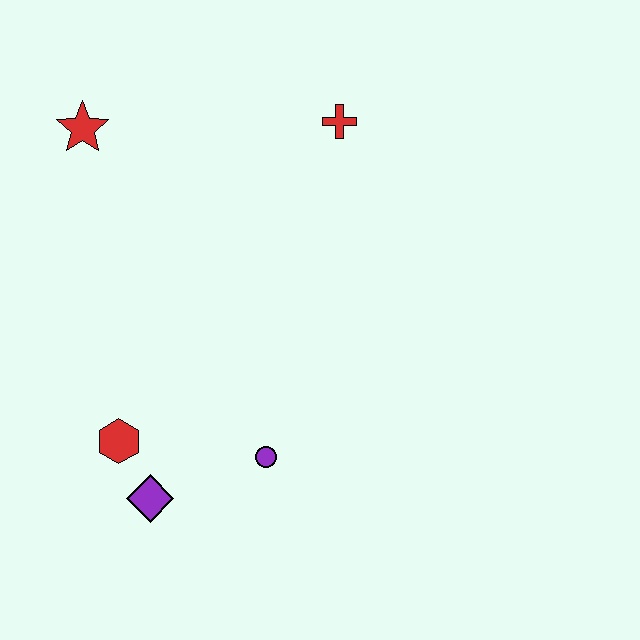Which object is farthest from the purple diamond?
The red cross is farthest from the purple diamond.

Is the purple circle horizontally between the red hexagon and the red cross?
Yes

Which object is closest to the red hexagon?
The purple diamond is closest to the red hexagon.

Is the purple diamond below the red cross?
Yes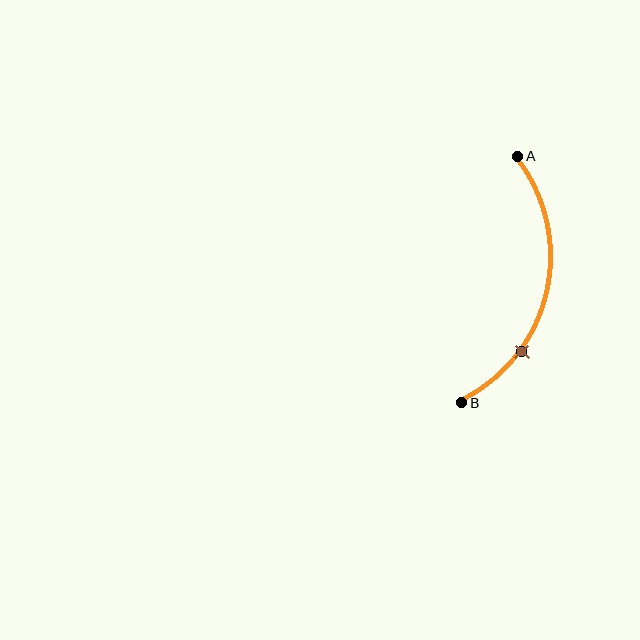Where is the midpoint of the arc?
The arc midpoint is the point on the curve farthest from the straight line joining A and B. It sits to the right of that line.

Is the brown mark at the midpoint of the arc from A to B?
No. The brown mark lies on the arc but is closer to endpoint B. The arc midpoint would be at the point on the curve equidistant along the arc from both A and B.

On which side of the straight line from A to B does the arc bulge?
The arc bulges to the right of the straight line connecting A and B.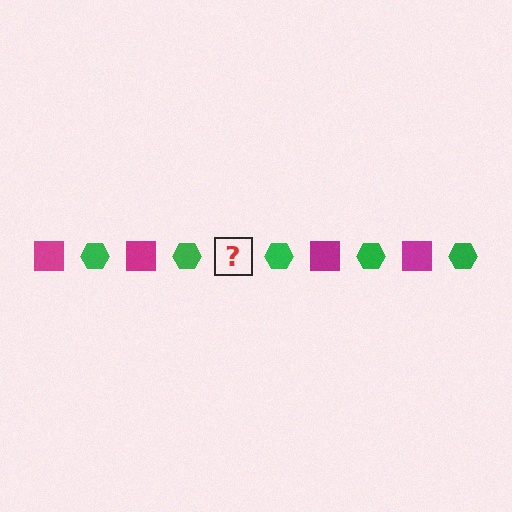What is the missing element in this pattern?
The missing element is a magenta square.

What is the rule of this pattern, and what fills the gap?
The rule is that the pattern alternates between magenta square and green hexagon. The gap should be filled with a magenta square.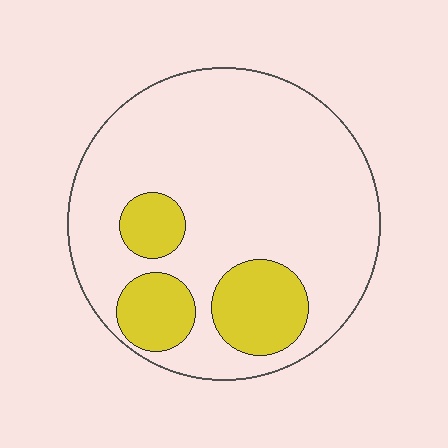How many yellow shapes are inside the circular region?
3.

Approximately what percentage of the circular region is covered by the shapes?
Approximately 20%.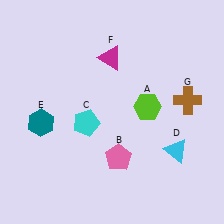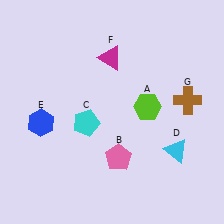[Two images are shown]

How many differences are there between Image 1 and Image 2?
There is 1 difference between the two images.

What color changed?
The hexagon (E) changed from teal in Image 1 to blue in Image 2.